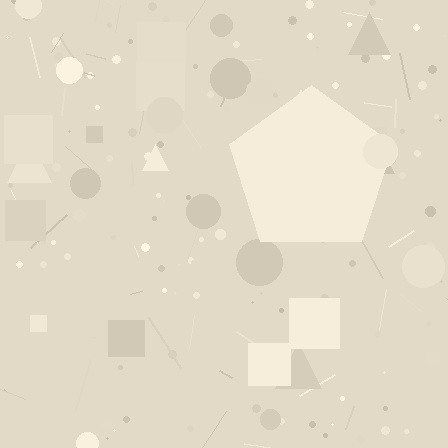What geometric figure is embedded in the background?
A pentagon is embedded in the background.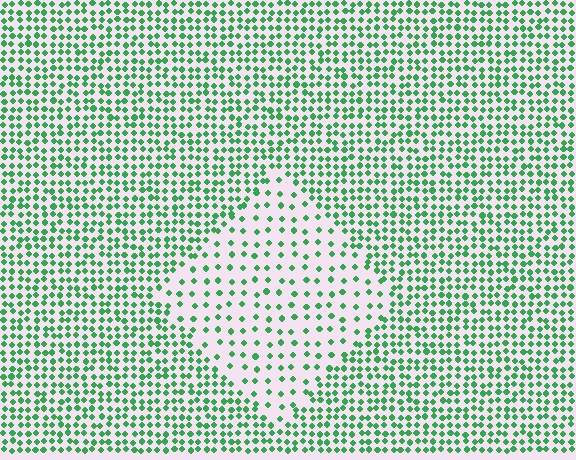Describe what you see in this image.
The image contains small green elements arranged at two different densities. A diamond-shaped region is visible where the elements are less densely packed than the surrounding area.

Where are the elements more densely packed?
The elements are more densely packed outside the diamond boundary.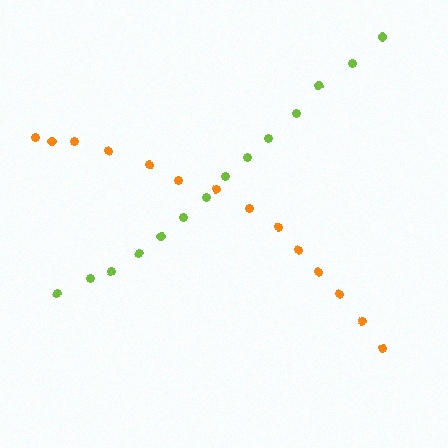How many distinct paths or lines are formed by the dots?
There are 2 distinct paths.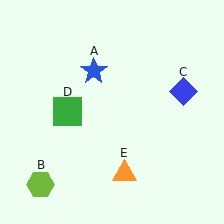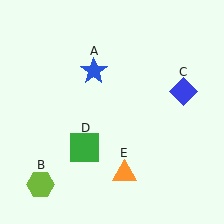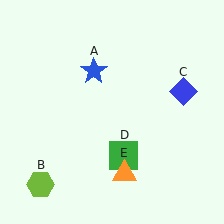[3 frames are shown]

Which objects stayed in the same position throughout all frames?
Blue star (object A) and lime hexagon (object B) and blue diamond (object C) and orange triangle (object E) remained stationary.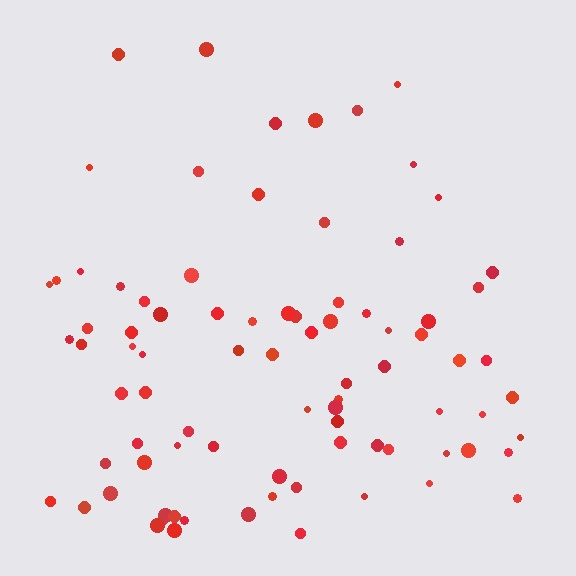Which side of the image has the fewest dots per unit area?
The top.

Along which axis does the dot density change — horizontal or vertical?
Vertical.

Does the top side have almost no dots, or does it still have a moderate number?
Still a moderate number, just noticeably fewer than the bottom.